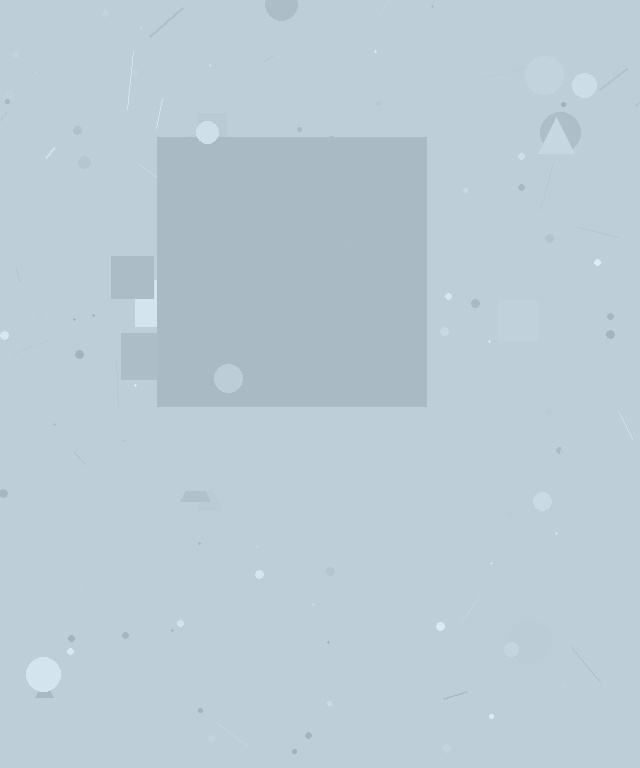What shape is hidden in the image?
A square is hidden in the image.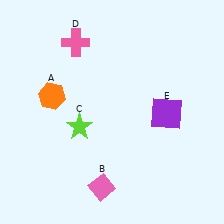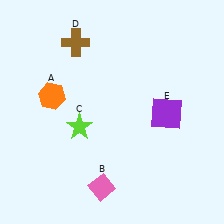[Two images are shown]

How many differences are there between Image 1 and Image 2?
There is 1 difference between the two images.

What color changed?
The cross (D) changed from pink in Image 1 to brown in Image 2.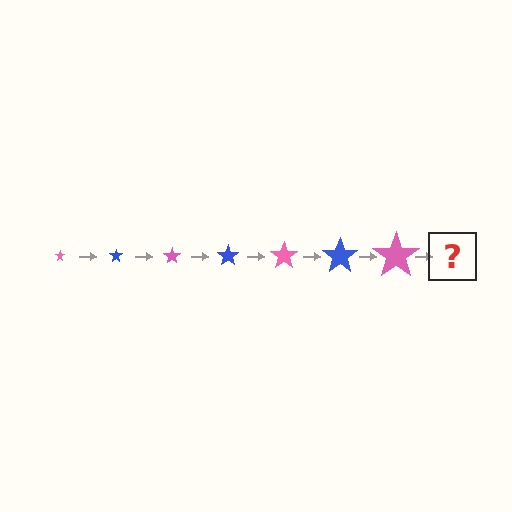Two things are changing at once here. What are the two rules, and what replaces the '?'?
The two rules are that the star grows larger each step and the color cycles through pink and blue. The '?' should be a blue star, larger than the previous one.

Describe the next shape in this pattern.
It should be a blue star, larger than the previous one.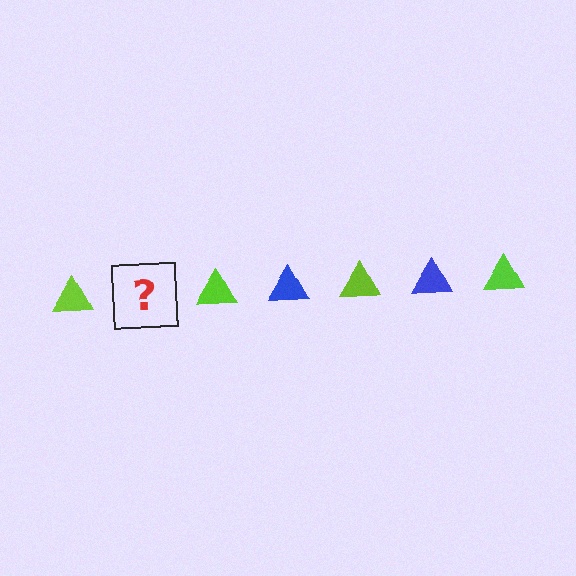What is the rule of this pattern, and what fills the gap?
The rule is that the pattern cycles through lime, blue triangles. The gap should be filled with a blue triangle.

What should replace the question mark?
The question mark should be replaced with a blue triangle.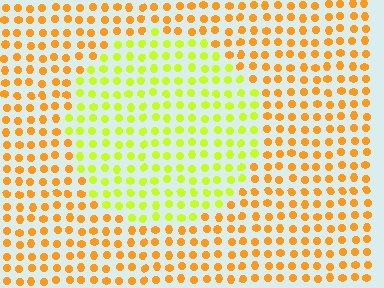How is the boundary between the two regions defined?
The boundary is defined purely by a slight shift in hue (about 42 degrees). Spacing, size, and orientation are identical on both sides.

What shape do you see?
I see a circle.